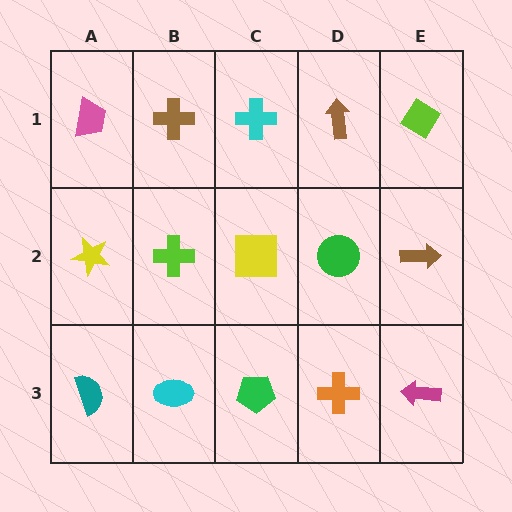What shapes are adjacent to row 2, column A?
A pink trapezoid (row 1, column A), a teal semicircle (row 3, column A), a lime cross (row 2, column B).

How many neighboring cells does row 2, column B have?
4.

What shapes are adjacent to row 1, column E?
A brown arrow (row 2, column E), a brown arrow (row 1, column D).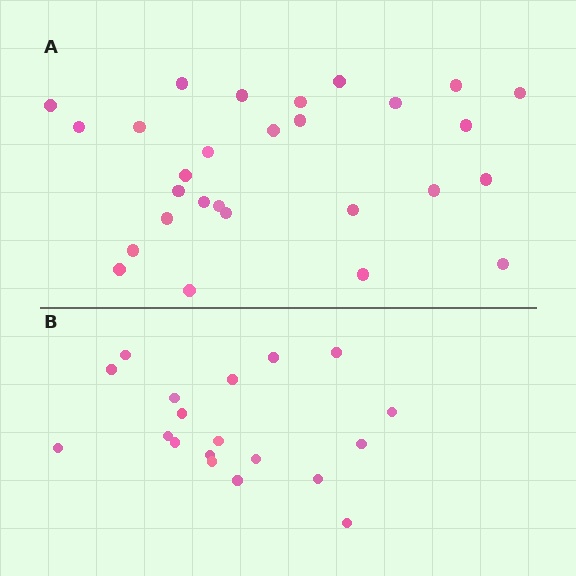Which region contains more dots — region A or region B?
Region A (the top region) has more dots.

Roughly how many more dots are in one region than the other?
Region A has roughly 8 or so more dots than region B.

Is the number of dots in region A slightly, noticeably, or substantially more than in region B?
Region A has substantially more. The ratio is roughly 1.5 to 1.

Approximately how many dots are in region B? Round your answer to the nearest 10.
About 20 dots. (The exact count is 19, which rounds to 20.)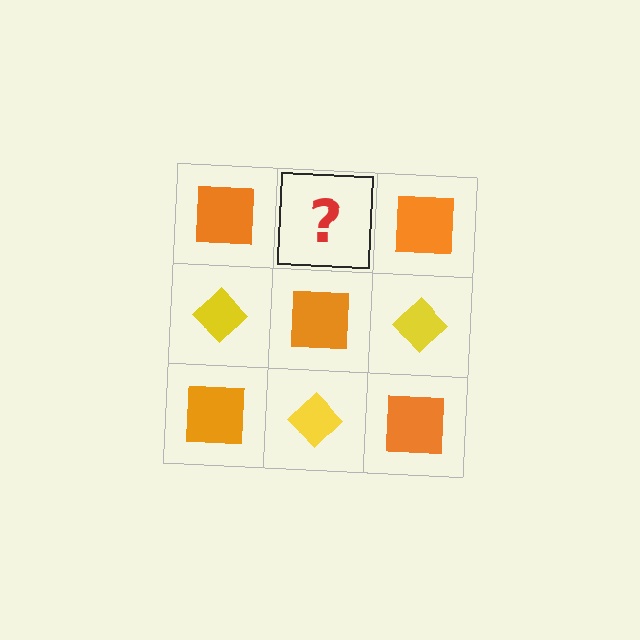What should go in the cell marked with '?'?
The missing cell should contain a yellow diamond.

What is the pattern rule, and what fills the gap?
The rule is that it alternates orange square and yellow diamond in a checkerboard pattern. The gap should be filled with a yellow diamond.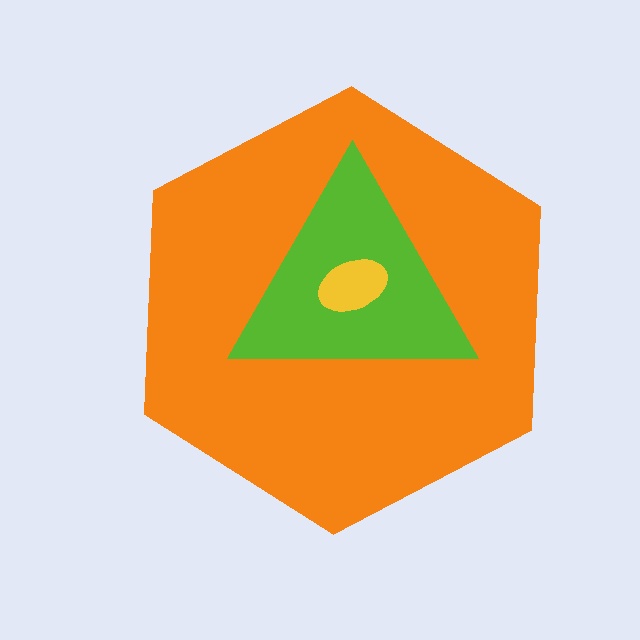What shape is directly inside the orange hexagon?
The lime triangle.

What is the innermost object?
The yellow ellipse.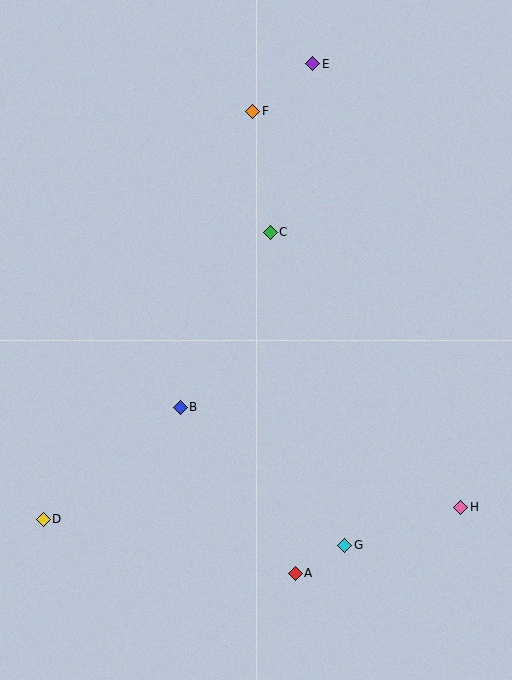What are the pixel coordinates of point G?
Point G is at (345, 545).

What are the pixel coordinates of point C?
Point C is at (270, 232).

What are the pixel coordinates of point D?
Point D is at (43, 519).